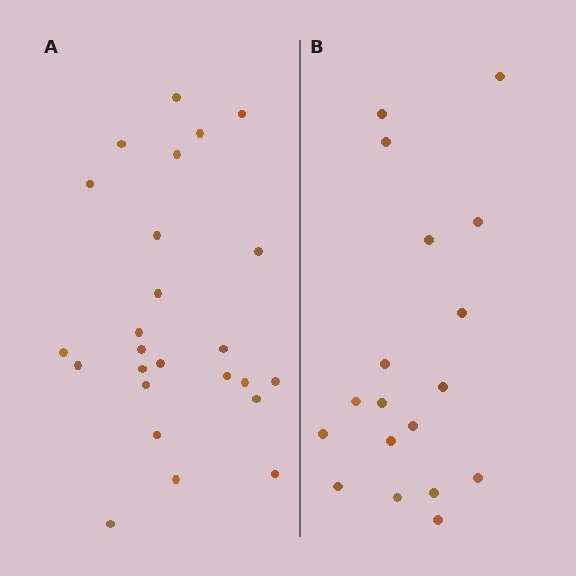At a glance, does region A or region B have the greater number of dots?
Region A (the left region) has more dots.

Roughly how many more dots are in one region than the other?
Region A has roughly 8 or so more dots than region B.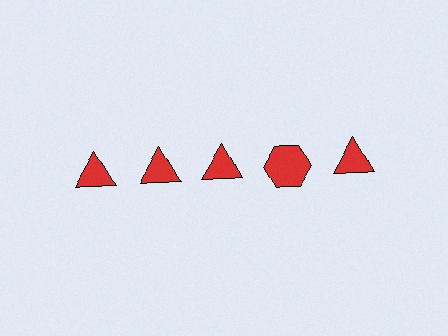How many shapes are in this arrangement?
There are 5 shapes arranged in a grid pattern.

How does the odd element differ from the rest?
It has a different shape: hexagon instead of triangle.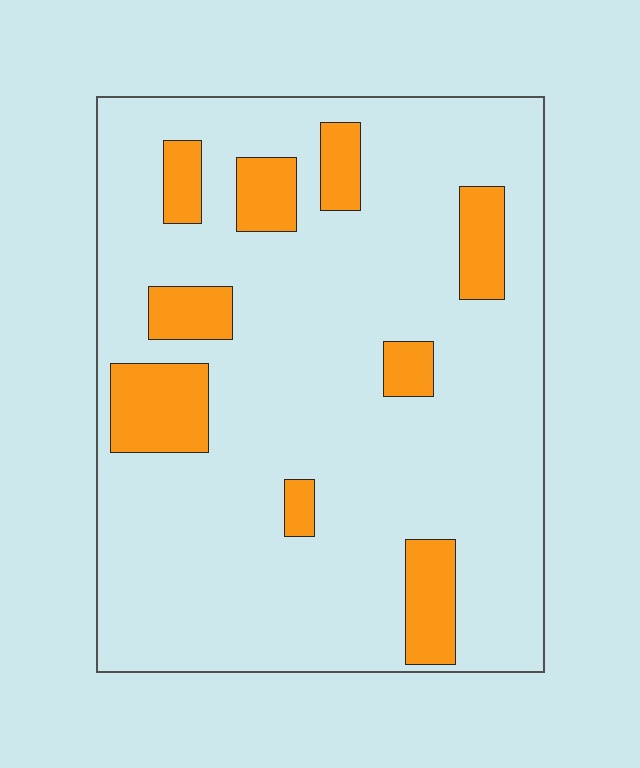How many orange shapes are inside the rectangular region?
9.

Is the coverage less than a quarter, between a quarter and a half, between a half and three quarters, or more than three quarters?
Less than a quarter.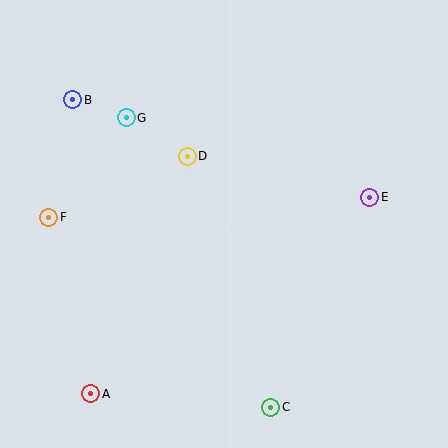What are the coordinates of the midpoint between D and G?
The midpoint between D and G is at (157, 137).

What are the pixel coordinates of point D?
Point D is at (187, 156).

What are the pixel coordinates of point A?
Point A is at (91, 394).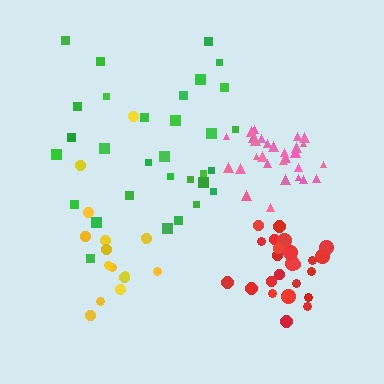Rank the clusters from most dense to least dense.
pink, red, green, yellow.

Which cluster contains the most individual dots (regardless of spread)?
Green (31).